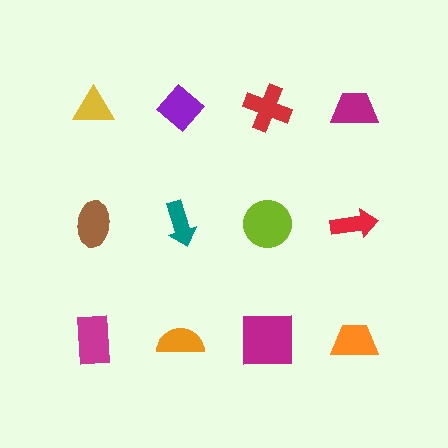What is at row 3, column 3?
A magenta square.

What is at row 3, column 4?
An orange trapezoid.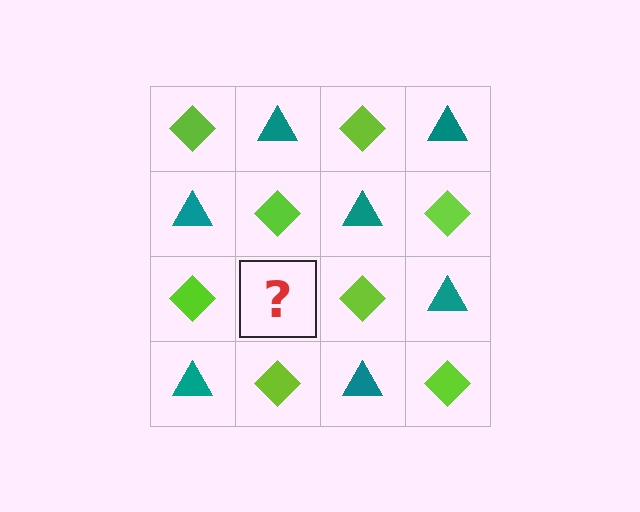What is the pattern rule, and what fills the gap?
The rule is that it alternates lime diamond and teal triangle in a checkerboard pattern. The gap should be filled with a teal triangle.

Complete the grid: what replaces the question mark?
The question mark should be replaced with a teal triangle.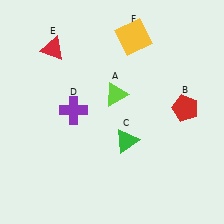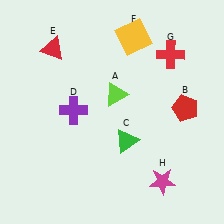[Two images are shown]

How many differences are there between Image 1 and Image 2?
There are 2 differences between the two images.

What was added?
A red cross (G), a magenta star (H) were added in Image 2.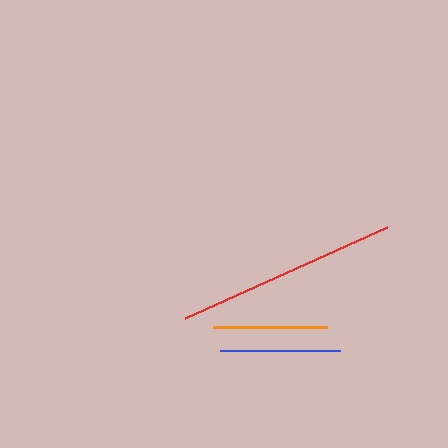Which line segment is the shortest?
The orange line is the shortest at approximately 114 pixels.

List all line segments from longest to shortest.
From longest to shortest: red, blue, orange.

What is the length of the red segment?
The red segment is approximately 221 pixels long.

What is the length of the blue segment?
The blue segment is approximately 120 pixels long.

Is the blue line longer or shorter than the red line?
The red line is longer than the blue line.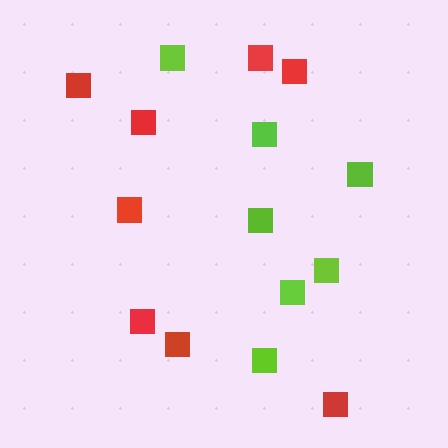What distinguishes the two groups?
There are 2 groups: one group of lime squares (7) and one group of red squares (8).